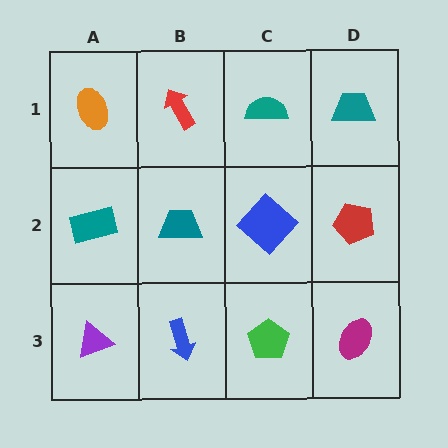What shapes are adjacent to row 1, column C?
A blue diamond (row 2, column C), a red arrow (row 1, column B), a teal trapezoid (row 1, column D).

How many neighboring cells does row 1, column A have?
2.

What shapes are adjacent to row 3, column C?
A blue diamond (row 2, column C), a blue arrow (row 3, column B), a magenta ellipse (row 3, column D).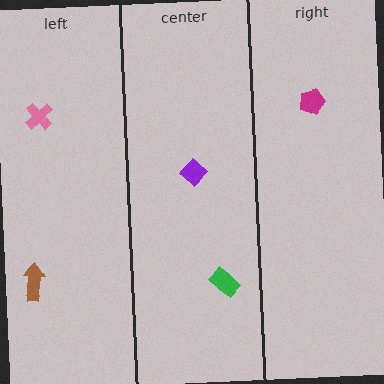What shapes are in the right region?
The magenta pentagon.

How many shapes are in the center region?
2.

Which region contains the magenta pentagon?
The right region.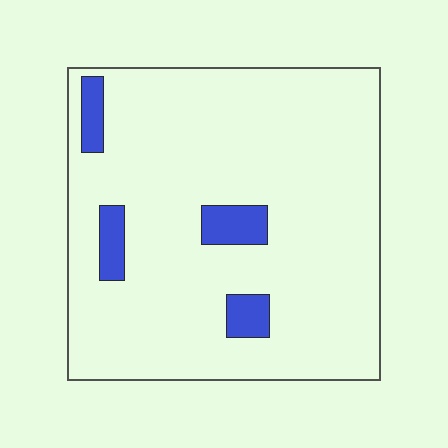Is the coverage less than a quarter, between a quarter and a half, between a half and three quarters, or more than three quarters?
Less than a quarter.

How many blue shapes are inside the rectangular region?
4.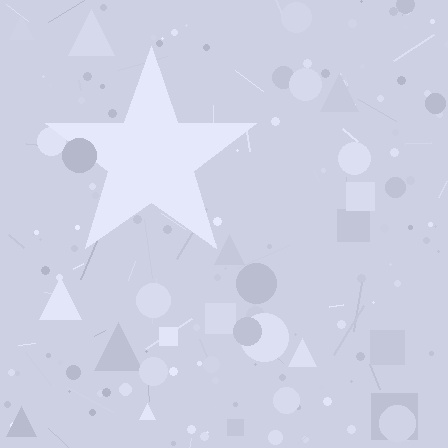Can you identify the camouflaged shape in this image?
The camouflaged shape is a star.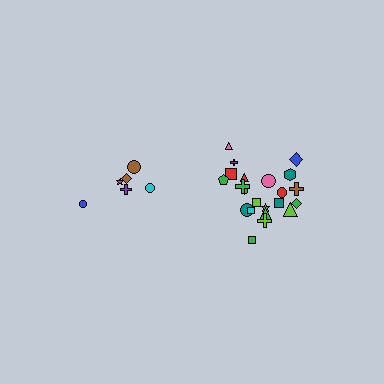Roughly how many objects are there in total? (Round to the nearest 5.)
Roughly 30 objects in total.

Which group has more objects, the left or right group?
The right group.